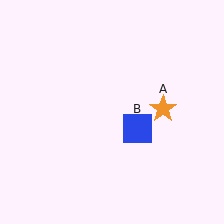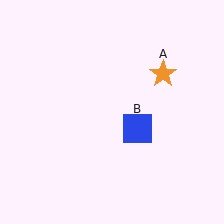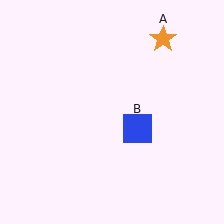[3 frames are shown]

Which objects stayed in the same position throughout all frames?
Blue square (object B) remained stationary.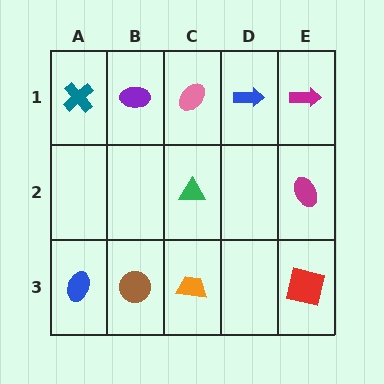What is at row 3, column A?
A blue ellipse.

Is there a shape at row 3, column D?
No, that cell is empty.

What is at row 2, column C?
A green triangle.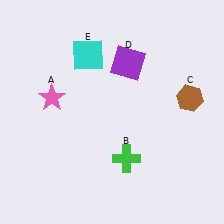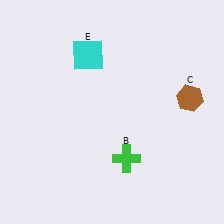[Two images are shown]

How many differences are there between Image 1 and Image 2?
There are 2 differences between the two images.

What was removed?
The purple square (D), the pink star (A) were removed in Image 2.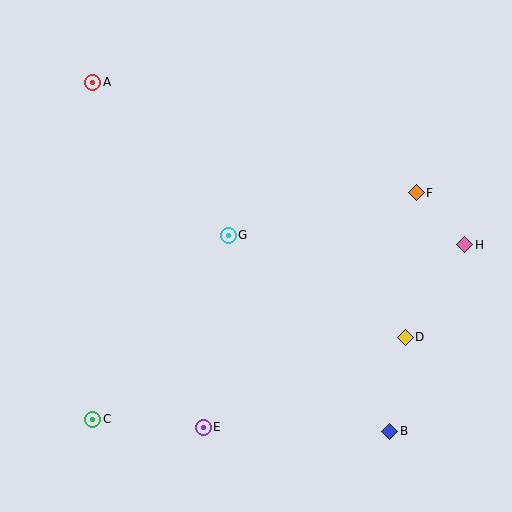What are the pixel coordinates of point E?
Point E is at (203, 427).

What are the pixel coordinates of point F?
Point F is at (416, 193).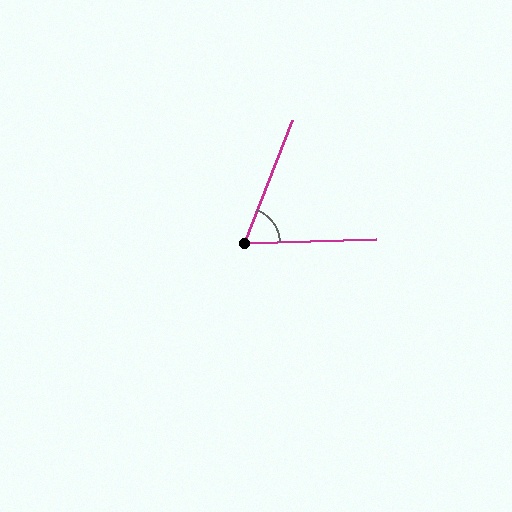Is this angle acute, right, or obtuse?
It is acute.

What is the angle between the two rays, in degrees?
Approximately 67 degrees.